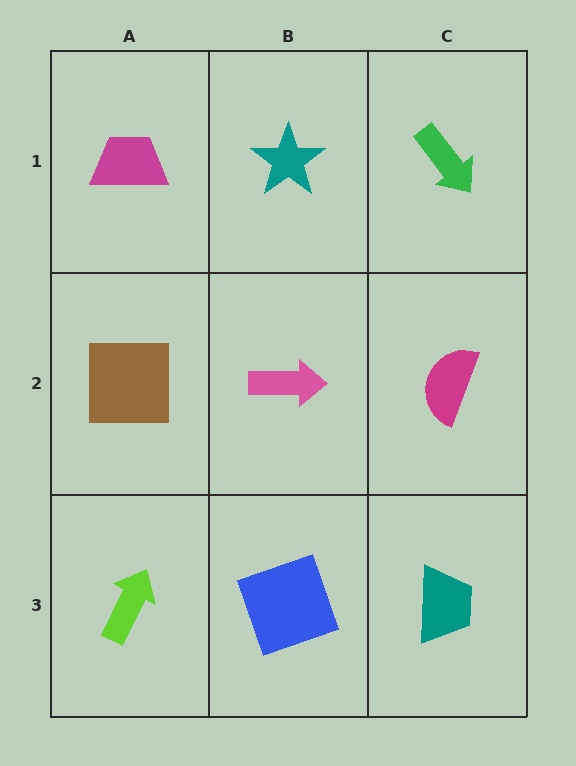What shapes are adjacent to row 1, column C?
A magenta semicircle (row 2, column C), a teal star (row 1, column B).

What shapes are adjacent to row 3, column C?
A magenta semicircle (row 2, column C), a blue square (row 3, column B).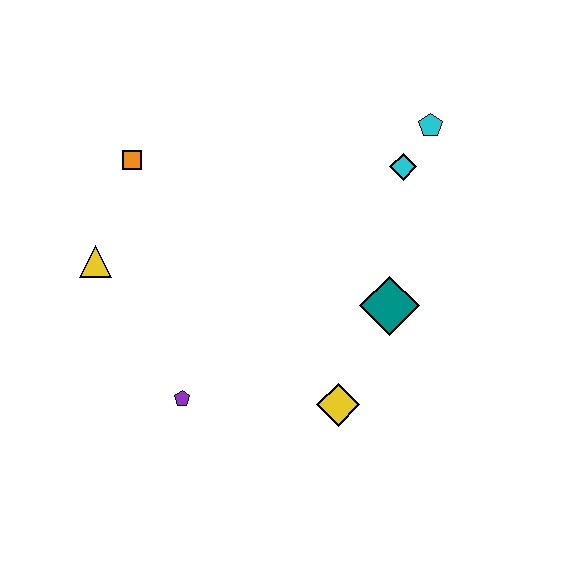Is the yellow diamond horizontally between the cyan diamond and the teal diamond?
No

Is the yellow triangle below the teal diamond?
No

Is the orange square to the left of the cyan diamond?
Yes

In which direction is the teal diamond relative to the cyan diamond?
The teal diamond is below the cyan diamond.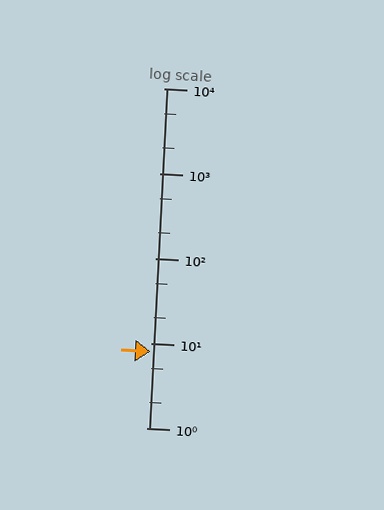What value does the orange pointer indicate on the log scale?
The pointer indicates approximately 8.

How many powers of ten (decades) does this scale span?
The scale spans 4 decades, from 1 to 10000.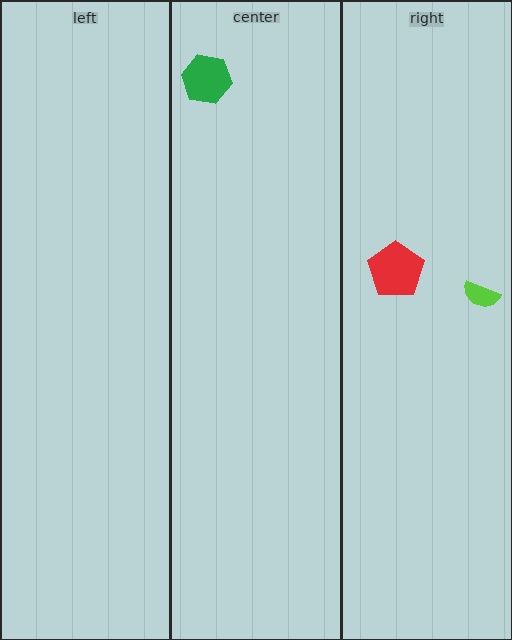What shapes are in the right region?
The red pentagon, the lime semicircle.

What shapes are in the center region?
The green hexagon.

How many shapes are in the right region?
2.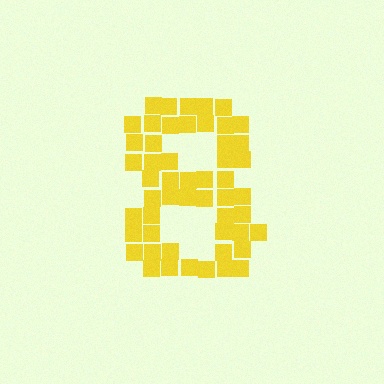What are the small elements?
The small elements are squares.